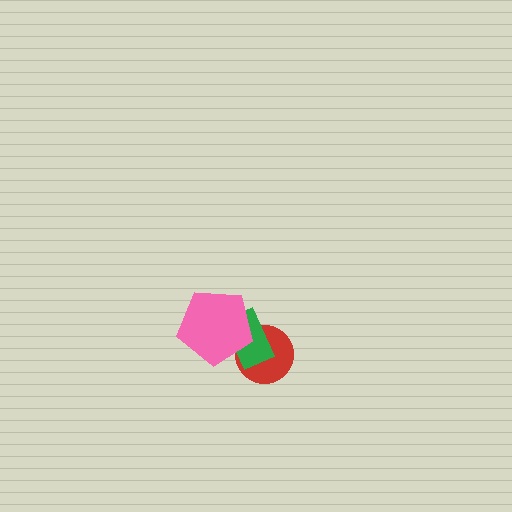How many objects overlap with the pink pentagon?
2 objects overlap with the pink pentagon.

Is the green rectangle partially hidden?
Yes, it is partially covered by another shape.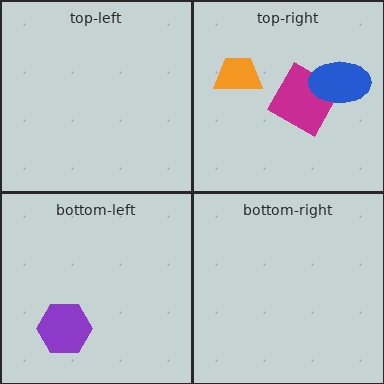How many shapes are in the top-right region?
3.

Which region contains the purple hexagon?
The bottom-left region.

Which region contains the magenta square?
The top-right region.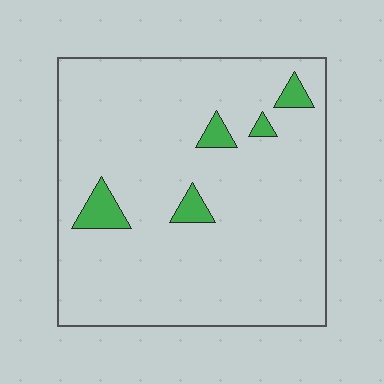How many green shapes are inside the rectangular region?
5.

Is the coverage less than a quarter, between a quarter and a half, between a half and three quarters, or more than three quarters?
Less than a quarter.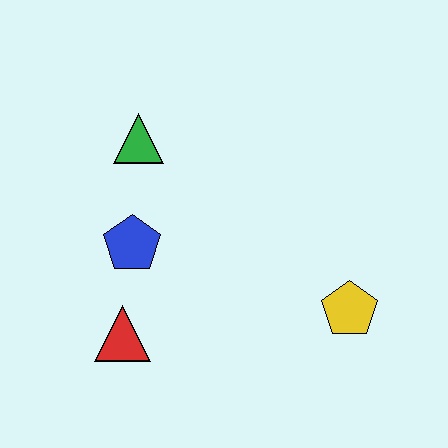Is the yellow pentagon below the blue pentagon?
Yes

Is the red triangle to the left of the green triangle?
Yes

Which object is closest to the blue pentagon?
The red triangle is closest to the blue pentagon.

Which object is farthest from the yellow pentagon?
The green triangle is farthest from the yellow pentagon.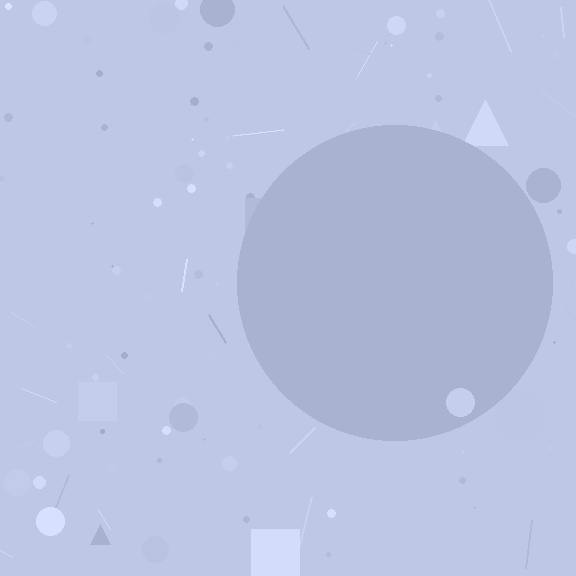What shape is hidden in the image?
A circle is hidden in the image.